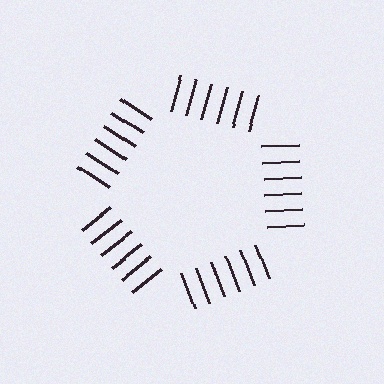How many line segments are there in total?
30 — 6 along each of the 5 edges.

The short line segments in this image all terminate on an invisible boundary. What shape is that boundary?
An illusory pentagon — the line segments terminate on its edges but no continuous stroke is drawn.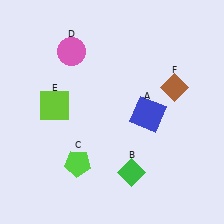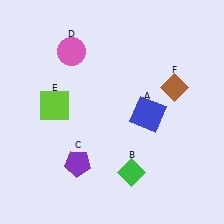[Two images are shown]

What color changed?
The pentagon (C) changed from lime in Image 1 to purple in Image 2.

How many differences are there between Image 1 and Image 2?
There is 1 difference between the two images.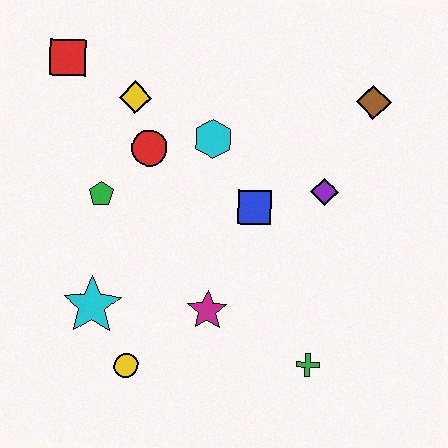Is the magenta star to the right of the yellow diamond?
Yes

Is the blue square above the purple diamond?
No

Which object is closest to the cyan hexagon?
The red circle is closest to the cyan hexagon.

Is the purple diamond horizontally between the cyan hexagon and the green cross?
No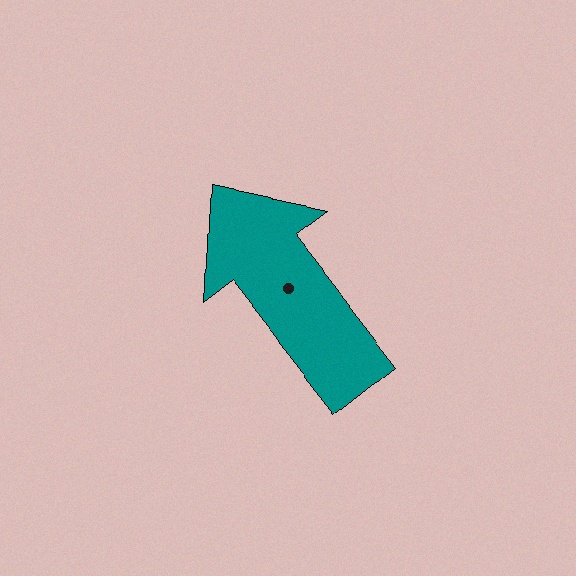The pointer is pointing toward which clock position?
Roughly 11 o'clock.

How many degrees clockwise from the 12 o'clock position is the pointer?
Approximately 322 degrees.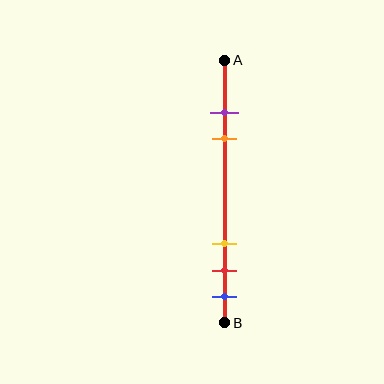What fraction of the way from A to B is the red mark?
The red mark is approximately 80% (0.8) of the way from A to B.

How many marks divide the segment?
There are 5 marks dividing the segment.